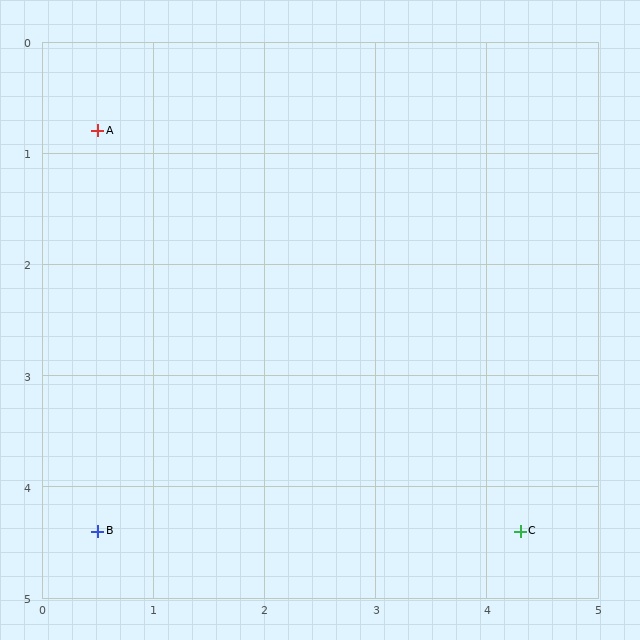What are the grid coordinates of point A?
Point A is at approximately (0.5, 0.8).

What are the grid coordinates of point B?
Point B is at approximately (0.5, 4.4).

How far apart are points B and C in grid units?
Points B and C are about 3.8 grid units apart.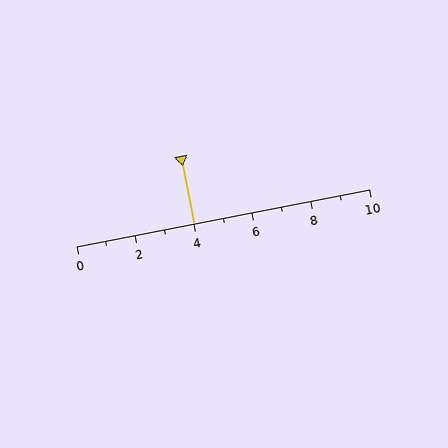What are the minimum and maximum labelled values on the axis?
The axis runs from 0 to 10.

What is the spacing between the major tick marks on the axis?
The major ticks are spaced 2 apart.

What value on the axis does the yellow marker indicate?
The marker indicates approximately 4.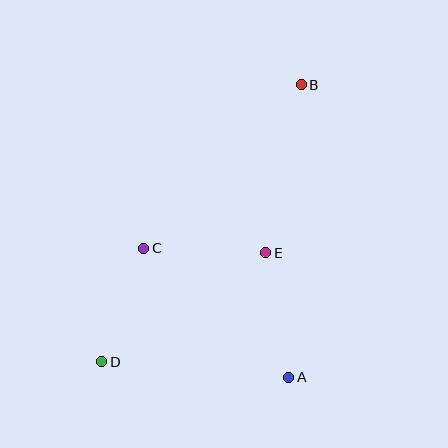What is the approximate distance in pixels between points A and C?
The distance between A and C is approximately 194 pixels.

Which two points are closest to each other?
Points C and D are closest to each other.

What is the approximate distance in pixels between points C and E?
The distance between C and E is approximately 122 pixels.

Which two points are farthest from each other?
Points B and D are farthest from each other.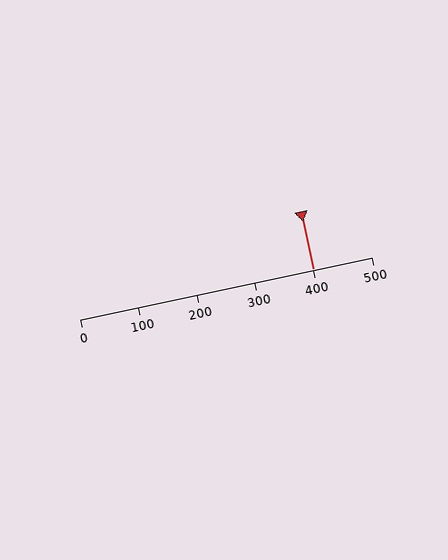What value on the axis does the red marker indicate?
The marker indicates approximately 400.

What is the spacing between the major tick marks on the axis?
The major ticks are spaced 100 apart.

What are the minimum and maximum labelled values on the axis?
The axis runs from 0 to 500.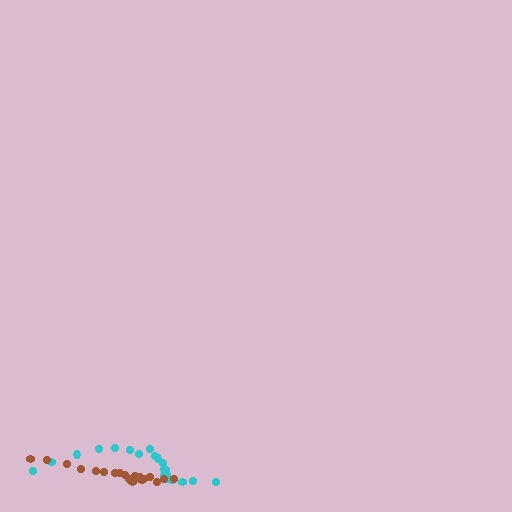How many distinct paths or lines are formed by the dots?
There are 2 distinct paths.